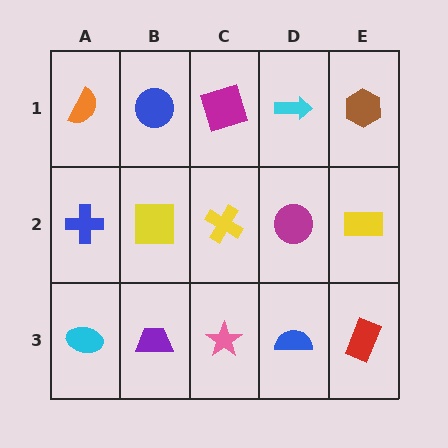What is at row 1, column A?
An orange semicircle.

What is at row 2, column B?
A yellow square.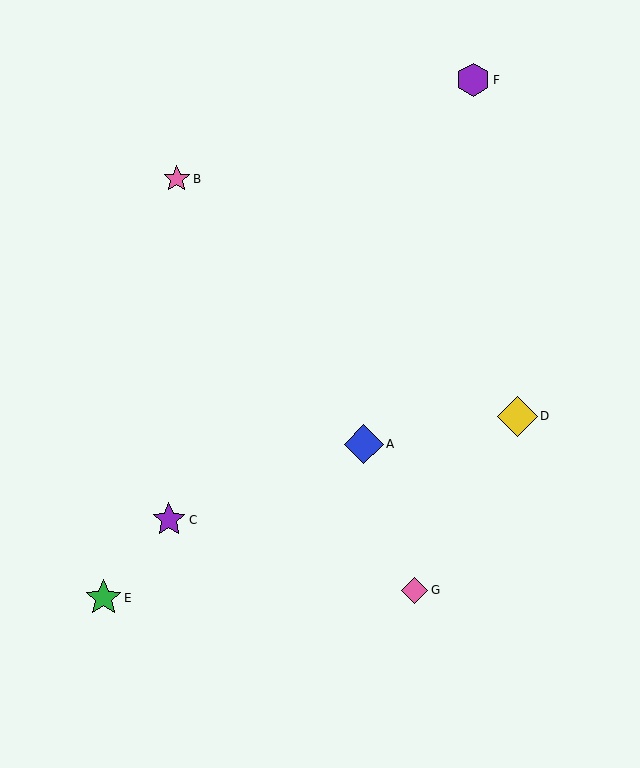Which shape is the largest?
The yellow diamond (labeled D) is the largest.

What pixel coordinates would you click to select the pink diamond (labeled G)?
Click at (414, 590) to select the pink diamond G.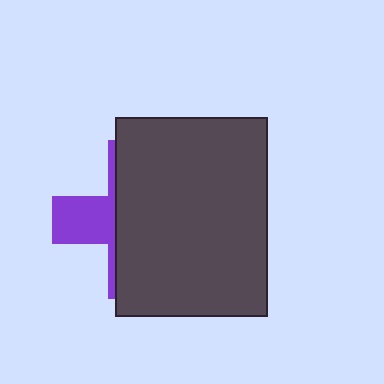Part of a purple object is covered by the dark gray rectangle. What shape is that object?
It is a cross.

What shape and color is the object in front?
The object in front is a dark gray rectangle.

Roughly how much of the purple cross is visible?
A small part of it is visible (roughly 30%).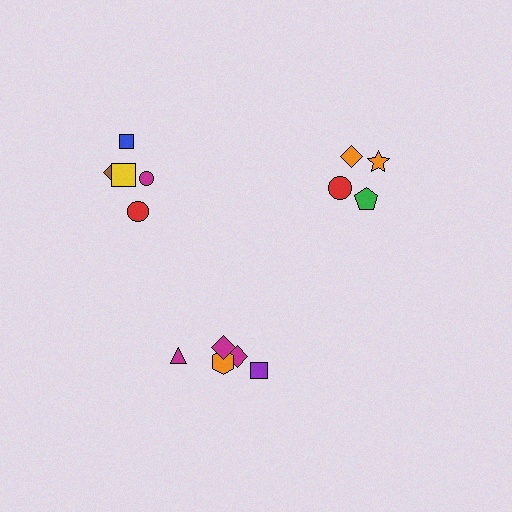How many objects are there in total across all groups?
There are 15 objects.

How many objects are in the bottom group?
There are 5 objects.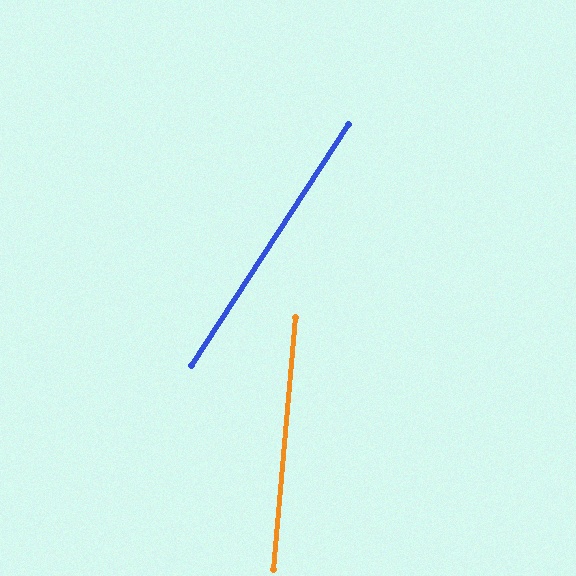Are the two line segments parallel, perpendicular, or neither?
Neither parallel nor perpendicular — they differ by about 28°.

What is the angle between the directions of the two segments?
Approximately 28 degrees.